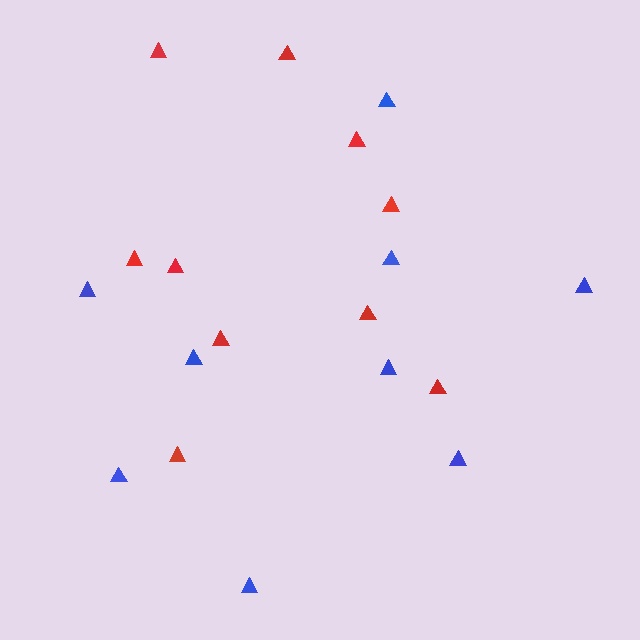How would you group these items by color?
There are 2 groups: one group of red triangles (10) and one group of blue triangles (9).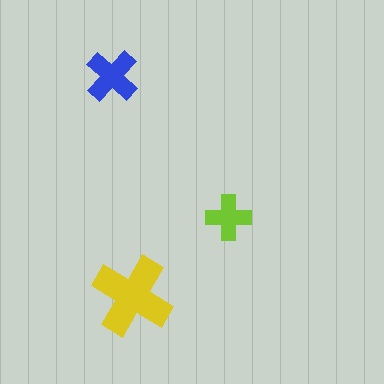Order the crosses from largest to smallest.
the yellow one, the blue one, the lime one.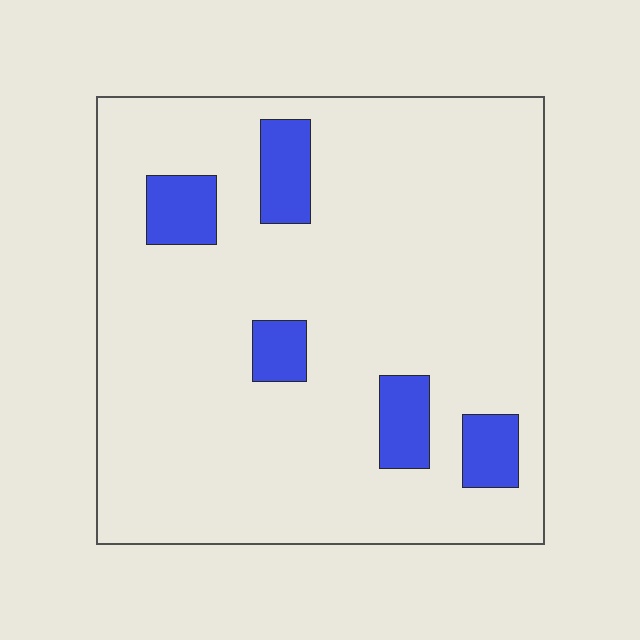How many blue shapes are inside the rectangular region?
5.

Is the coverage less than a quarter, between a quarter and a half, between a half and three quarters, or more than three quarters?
Less than a quarter.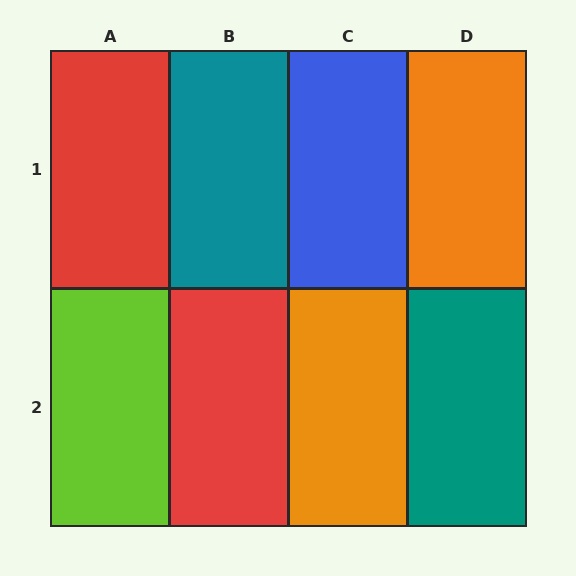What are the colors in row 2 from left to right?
Lime, red, orange, teal.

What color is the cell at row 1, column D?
Orange.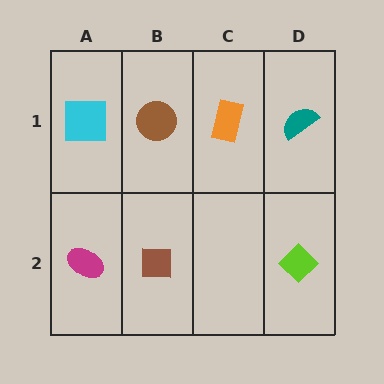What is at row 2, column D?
A lime diamond.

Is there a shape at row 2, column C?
No, that cell is empty.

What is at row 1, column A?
A cyan square.